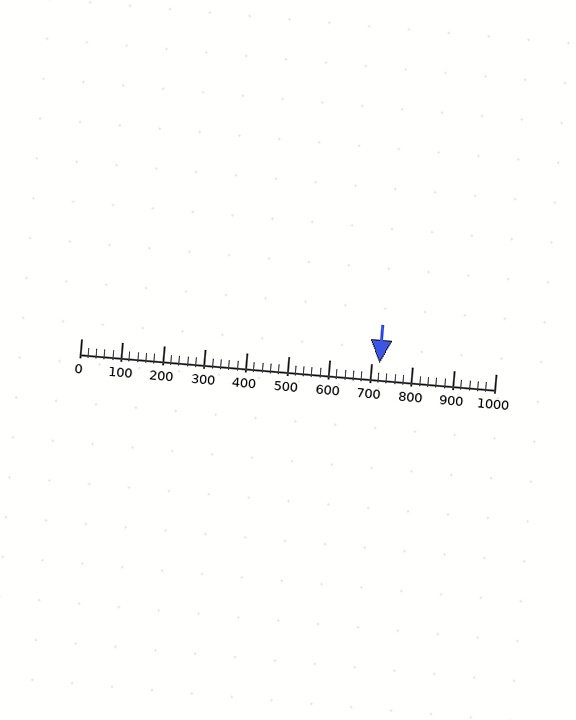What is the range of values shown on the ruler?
The ruler shows values from 0 to 1000.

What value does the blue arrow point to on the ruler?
The blue arrow points to approximately 720.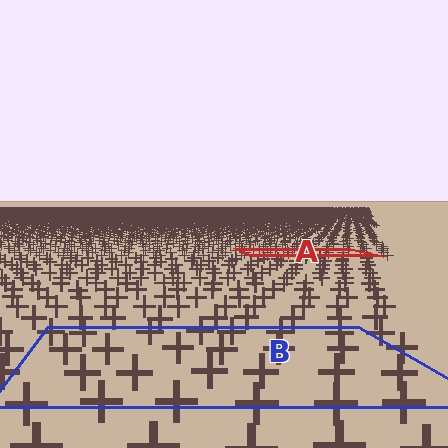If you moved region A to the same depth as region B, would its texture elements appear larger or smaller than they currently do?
They would appear larger. At a closer depth, the same texture elements are projected at a bigger on-screen size.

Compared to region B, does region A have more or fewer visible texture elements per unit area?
Region A has more texture elements per unit area — they are packed more densely because it is farther away.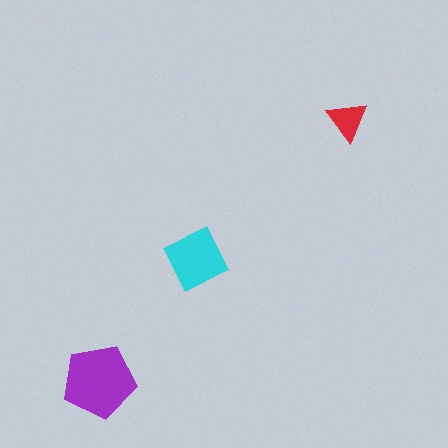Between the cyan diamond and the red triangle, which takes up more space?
The cyan diamond.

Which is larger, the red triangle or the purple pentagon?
The purple pentagon.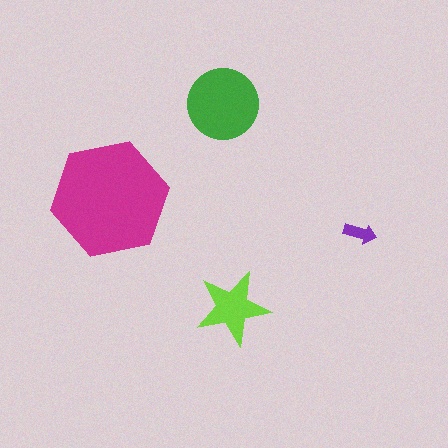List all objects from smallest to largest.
The purple arrow, the lime star, the green circle, the magenta hexagon.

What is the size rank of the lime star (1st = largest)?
3rd.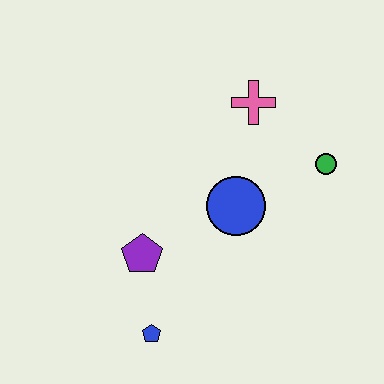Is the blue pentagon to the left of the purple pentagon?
No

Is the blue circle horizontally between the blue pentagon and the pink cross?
Yes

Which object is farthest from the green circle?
The blue pentagon is farthest from the green circle.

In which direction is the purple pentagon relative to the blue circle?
The purple pentagon is to the left of the blue circle.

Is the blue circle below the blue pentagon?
No